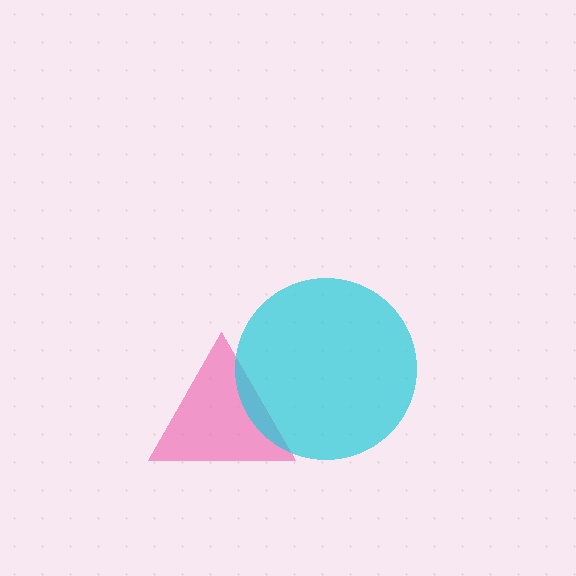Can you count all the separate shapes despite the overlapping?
Yes, there are 2 separate shapes.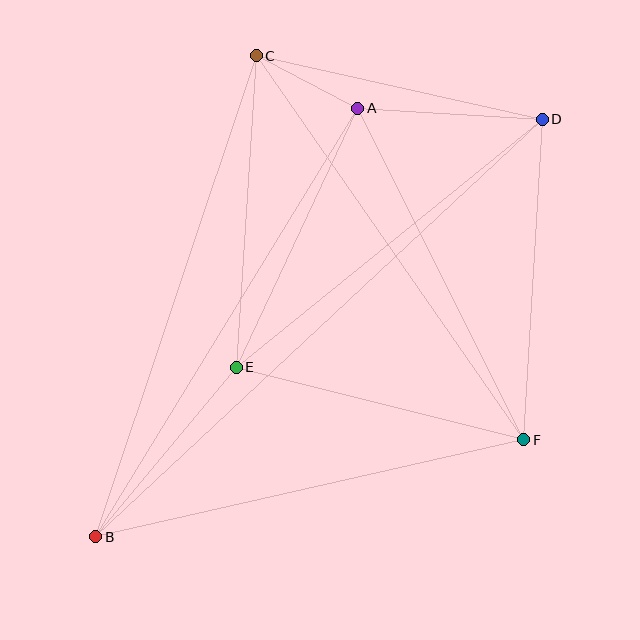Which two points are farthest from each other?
Points B and D are farthest from each other.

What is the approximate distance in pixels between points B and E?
The distance between B and E is approximately 221 pixels.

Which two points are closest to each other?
Points A and C are closest to each other.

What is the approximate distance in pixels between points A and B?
The distance between A and B is approximately 503 pixels.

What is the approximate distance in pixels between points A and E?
The distance between A and E is approximately 286 pixels.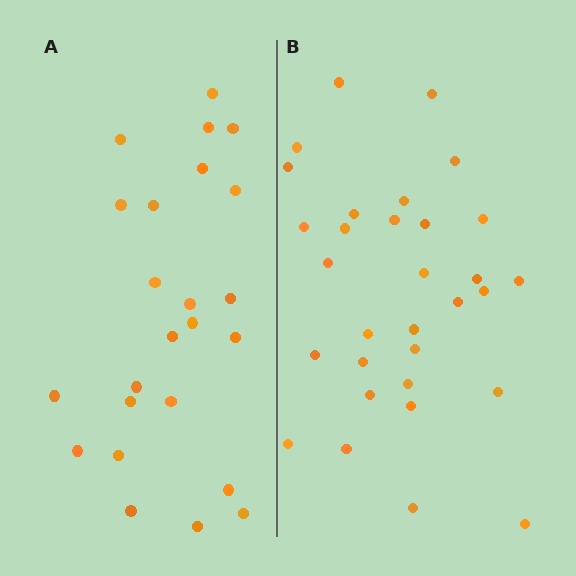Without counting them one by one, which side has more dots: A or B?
Region B (the right region) has more dots.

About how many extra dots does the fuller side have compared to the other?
Region B has roughly 8 or so more dots than region A.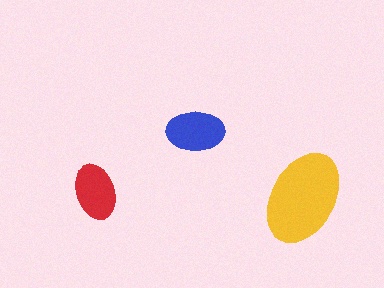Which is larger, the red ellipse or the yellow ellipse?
The yellow one.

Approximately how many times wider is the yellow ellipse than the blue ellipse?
About 1.5 times wider.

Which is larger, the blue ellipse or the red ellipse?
The blue one.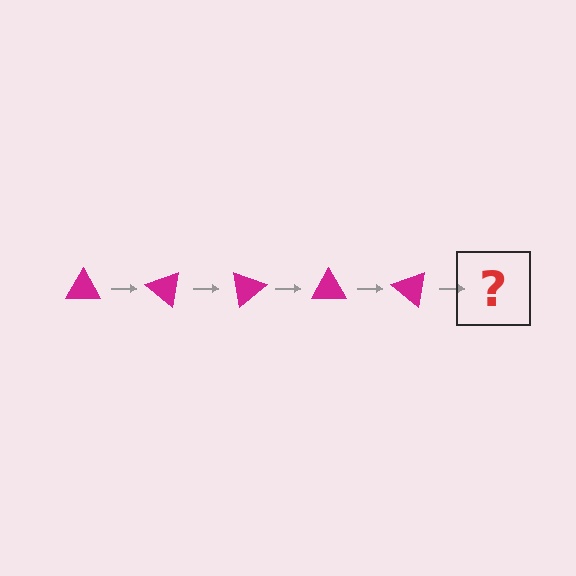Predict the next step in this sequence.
The next step is a magenta triangle rotated 200 degrees.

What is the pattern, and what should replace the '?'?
The pattern is that the triangle rotates 40 degrees each step. The '?' should be a magenta triangle rotated 200 degrees.